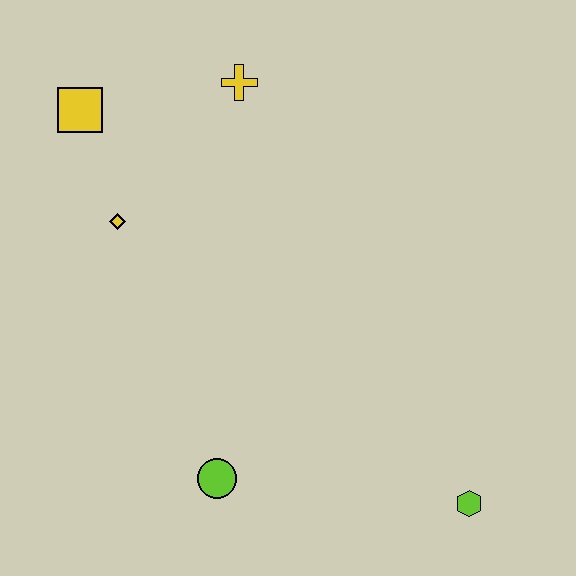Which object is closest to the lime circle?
The lime hexagon is closest to the lime circle.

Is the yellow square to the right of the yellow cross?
No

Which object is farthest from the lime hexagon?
The yellow square is farthest from the lime hexagon.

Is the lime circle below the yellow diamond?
Yes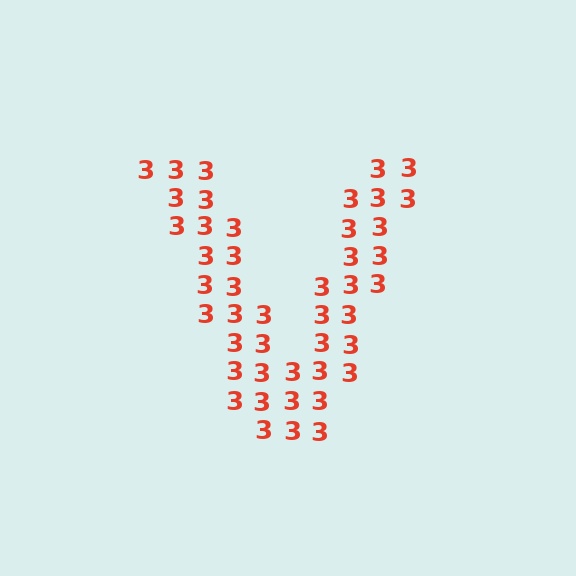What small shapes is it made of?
It is made of small digit 3's.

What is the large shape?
The large shape is the letter V.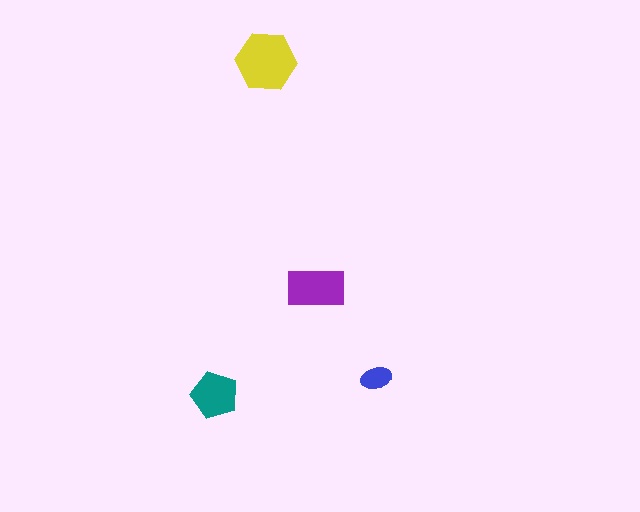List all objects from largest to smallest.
The yellow hexagon, the purple rectangle, the teal pentagon, the blue ellipse.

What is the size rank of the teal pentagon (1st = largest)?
3rd.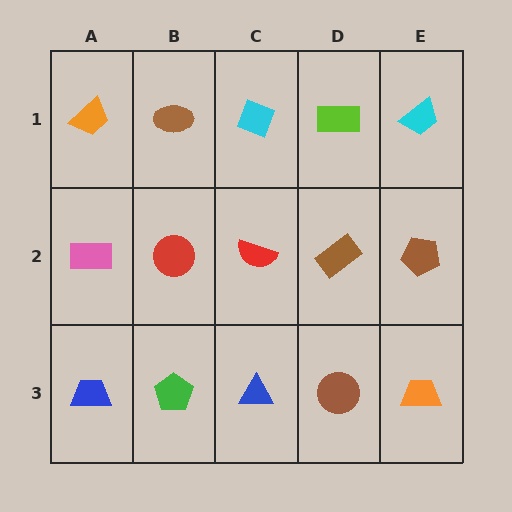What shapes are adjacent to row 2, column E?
A cyan trapezoid (row 1, column E), an orange trapezoid (row 3, column E), a brown rectangle (row 2, column D).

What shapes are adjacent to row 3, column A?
A pink rectangle (row 2, column A), a green pentagon (row 3, column B).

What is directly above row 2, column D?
A lime rectangle.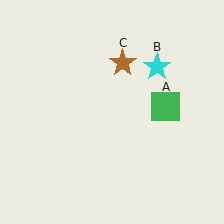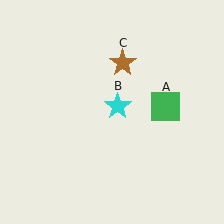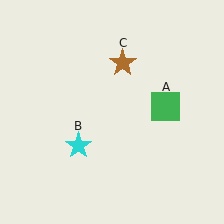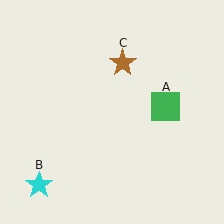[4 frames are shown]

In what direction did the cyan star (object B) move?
The cyan star (object B) moved down and to the left.